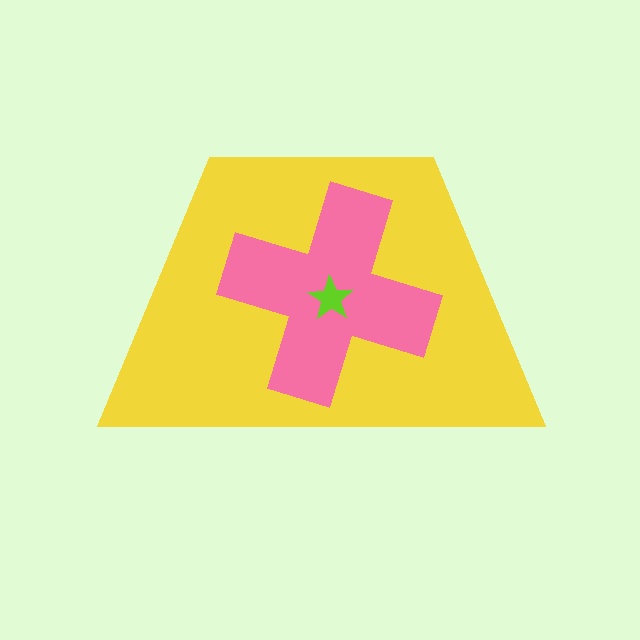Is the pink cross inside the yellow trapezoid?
Yes.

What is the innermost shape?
The lime star.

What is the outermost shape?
The yellow trapezoid.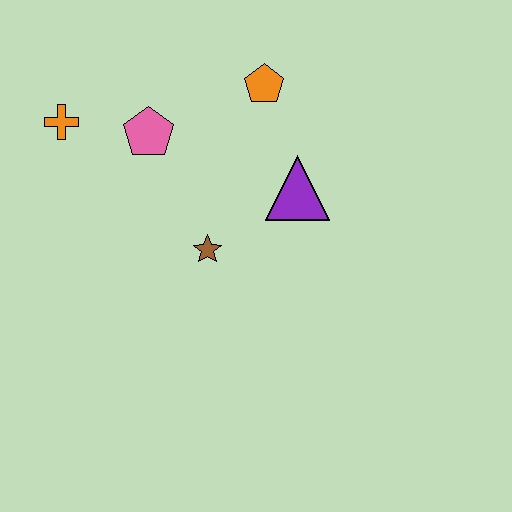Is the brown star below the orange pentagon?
Yes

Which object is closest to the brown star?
The purple triangle is closest to the brown star.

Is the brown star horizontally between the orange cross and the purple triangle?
Yes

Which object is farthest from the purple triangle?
The orange cross is farthest from the purple triangle.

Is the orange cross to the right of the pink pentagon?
No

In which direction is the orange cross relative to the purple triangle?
The orange cross is to the left of the purple triangle.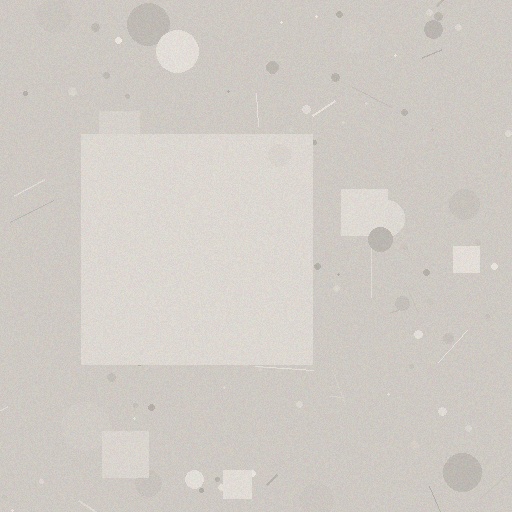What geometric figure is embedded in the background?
A square is embedded in the background.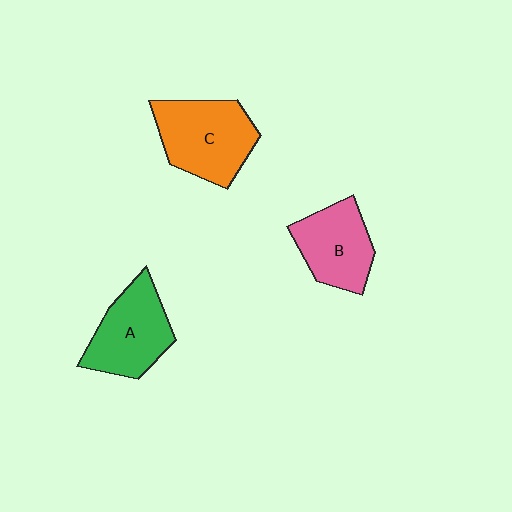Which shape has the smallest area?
Shape B (pink).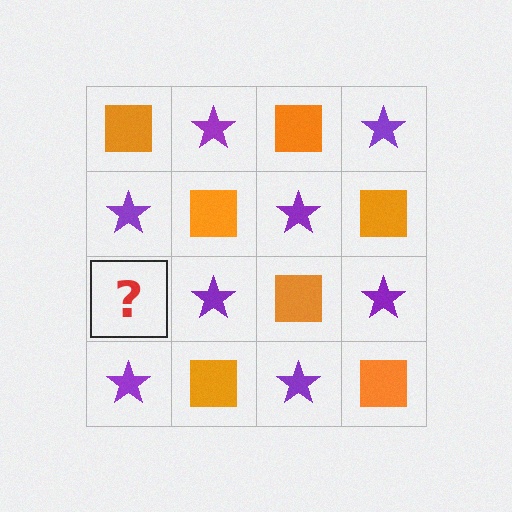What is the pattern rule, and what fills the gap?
The rule is that it alternates orange square and purple star in a checkerboard pattern. The gap should be filled with an orange square.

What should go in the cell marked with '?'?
The missing cell should contain an orange square.